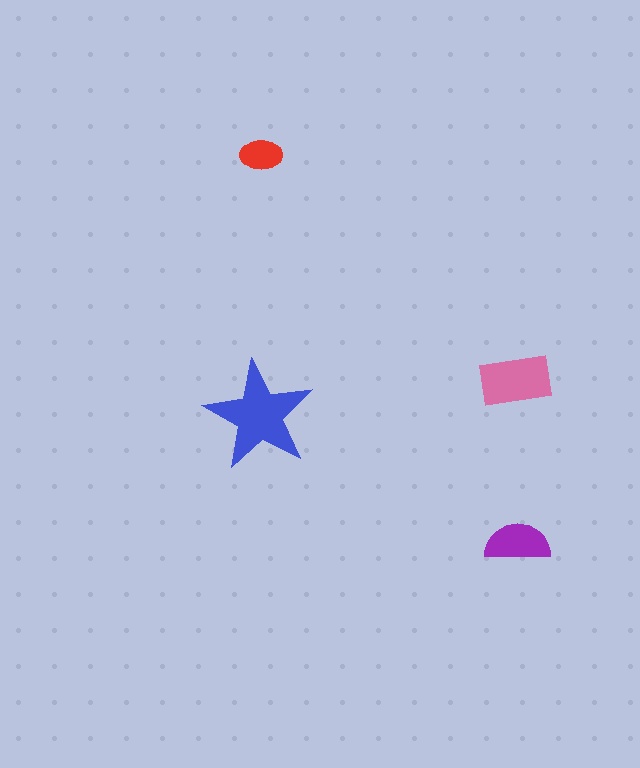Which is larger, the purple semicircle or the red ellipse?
The purple semicircle.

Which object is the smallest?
The red ellipse.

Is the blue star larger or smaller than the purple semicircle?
Larger.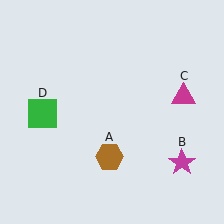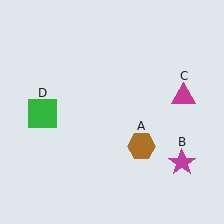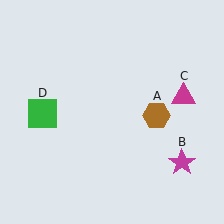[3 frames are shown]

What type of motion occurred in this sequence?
The brown hexagon (object A) rotated counterclockwise around the center of the scene.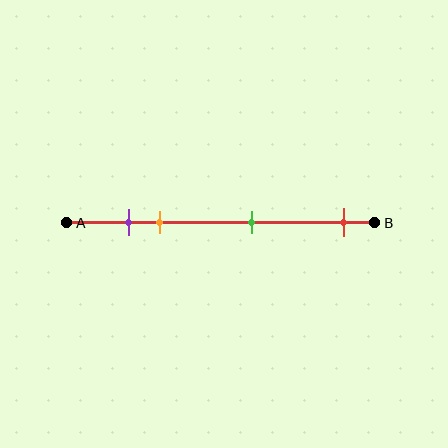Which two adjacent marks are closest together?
The purple and orange marks are the closest adjacent pair.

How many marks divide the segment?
There are 4 marks dividing the segment.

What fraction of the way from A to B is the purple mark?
The purple mark is approximately 20% (0.2) of the way from A to B.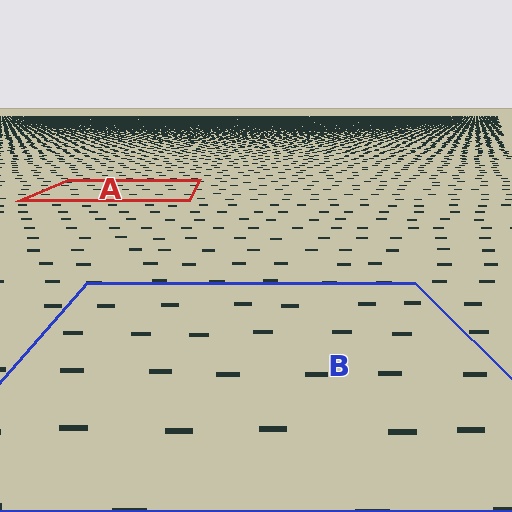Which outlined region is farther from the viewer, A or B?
Region A is farther from the viewer — the texture elements inside it appear smaller and more densely packed.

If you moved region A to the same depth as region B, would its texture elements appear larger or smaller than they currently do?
They would appear larger. At a closer depth, the same texture elements are projected at a bigger on-screen size.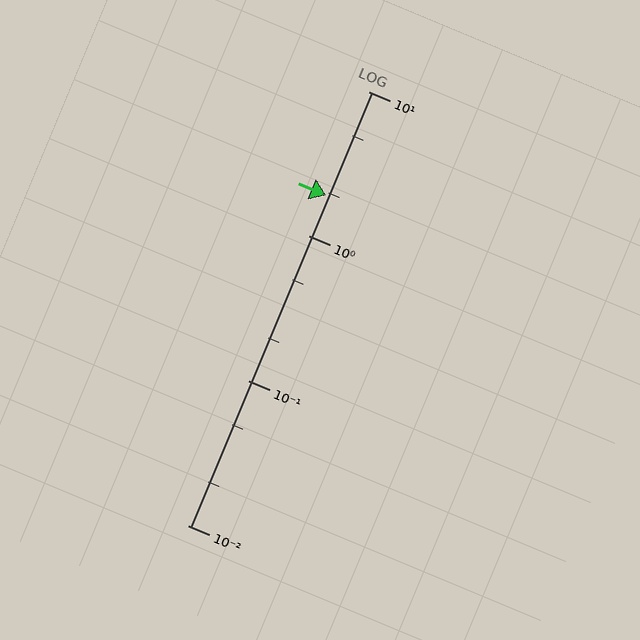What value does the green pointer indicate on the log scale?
The pointer indicates approximately 1.9.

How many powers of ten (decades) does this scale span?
The scale spans 3 decades, from 0.01 to 10.